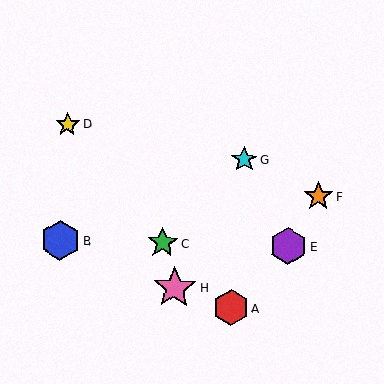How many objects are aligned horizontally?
3 objects (B, C, E) are aligned horizontally.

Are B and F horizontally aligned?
No, B is at y≈240 and F is at y≈196.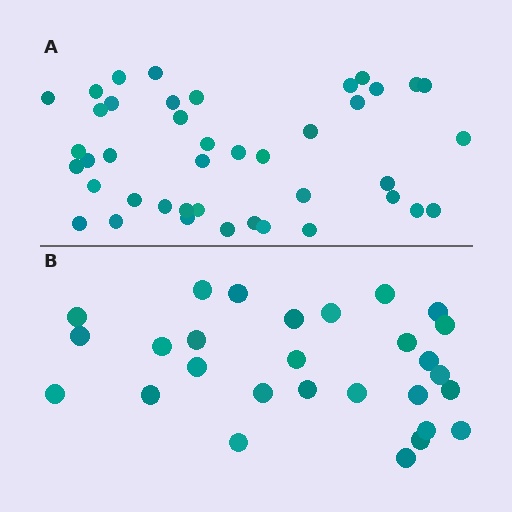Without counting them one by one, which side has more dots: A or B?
Region A (the top region) has more dots.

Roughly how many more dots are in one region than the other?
Region A has approximately 15 more dots than region B.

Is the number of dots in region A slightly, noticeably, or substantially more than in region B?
Region A has substantially more. The ratio is roughly 1.5 to 1.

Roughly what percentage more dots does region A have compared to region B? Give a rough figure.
About 50% more.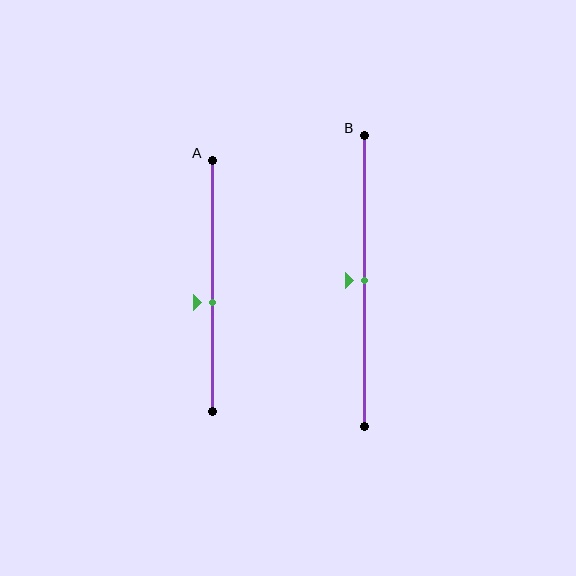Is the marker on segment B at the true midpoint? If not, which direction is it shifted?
Yes, the marker on segment B is at the true midpoint.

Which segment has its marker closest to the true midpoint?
Segment B has its marker closest to the true midpoint.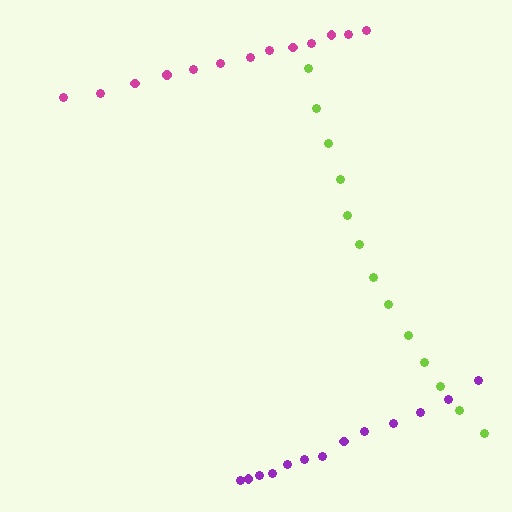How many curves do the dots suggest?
There are 3 distinct paths.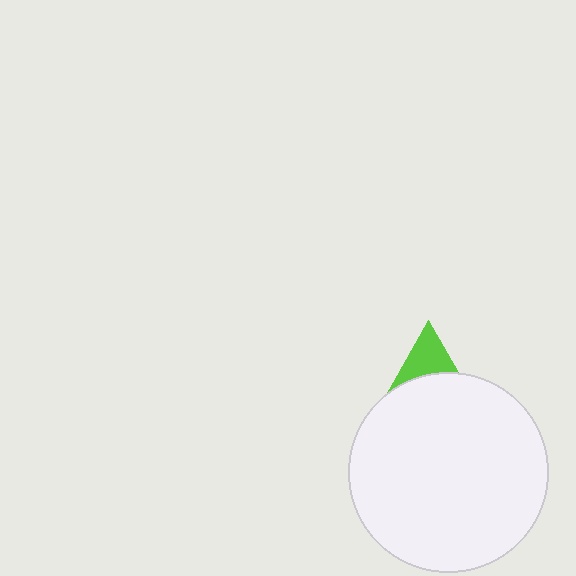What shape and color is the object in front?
The object in front is a white circle.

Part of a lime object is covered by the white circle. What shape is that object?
It is a triangle.